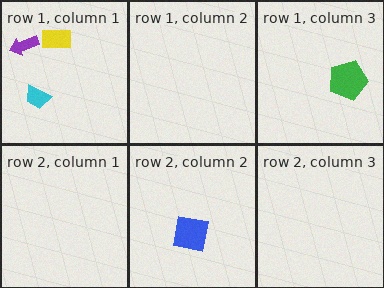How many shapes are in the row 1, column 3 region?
1.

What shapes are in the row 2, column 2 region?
The blue square.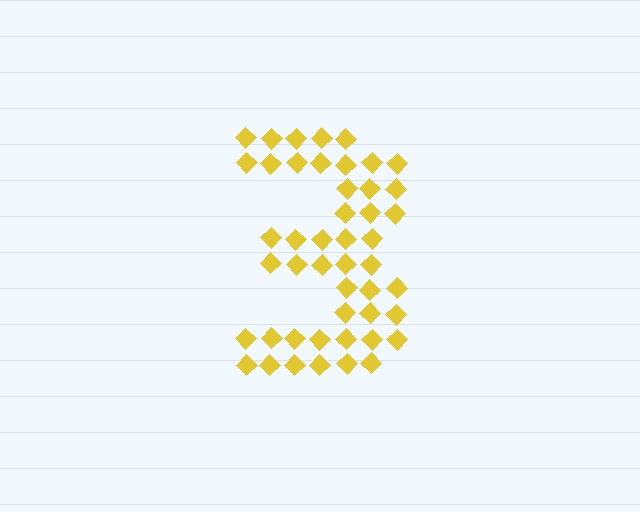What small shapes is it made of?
It is made of small diamonds.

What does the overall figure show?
The overall figure shows the digit 3.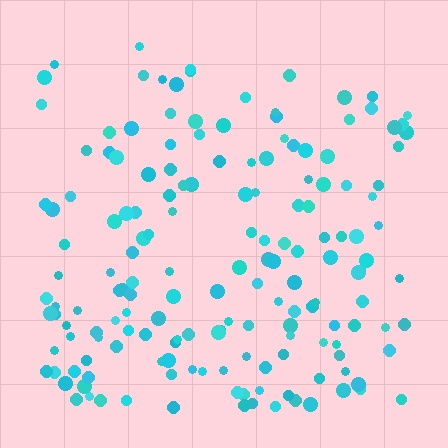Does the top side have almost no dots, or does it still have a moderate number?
Still a moderate number, just noticeably fewer than the bottom.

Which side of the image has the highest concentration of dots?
The bottom.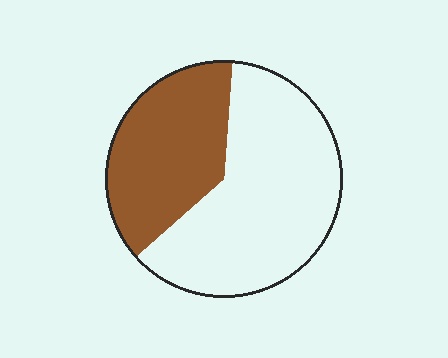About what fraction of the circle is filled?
About three eighths (3/8).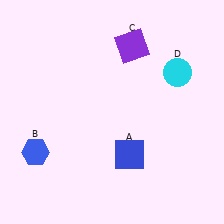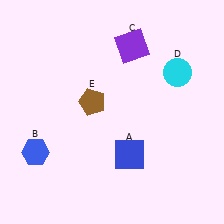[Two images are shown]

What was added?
A brown pentagon (E) was added in Image 2.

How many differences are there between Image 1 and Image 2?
There is 1 difference between the two images.